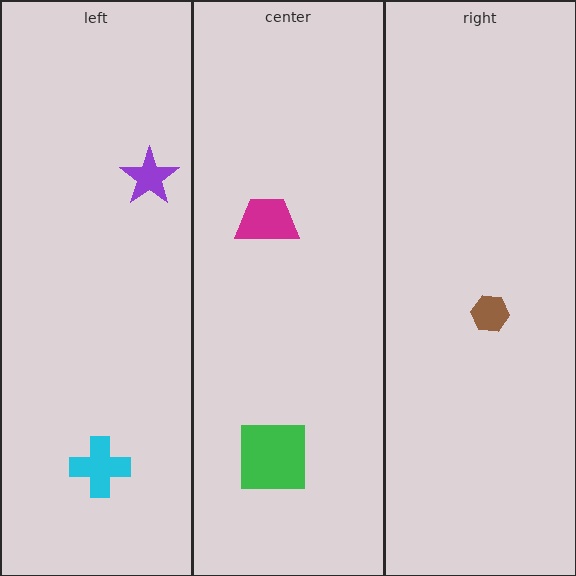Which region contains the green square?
The center region.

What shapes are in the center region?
The magenta trapezoid, the green square.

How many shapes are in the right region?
1.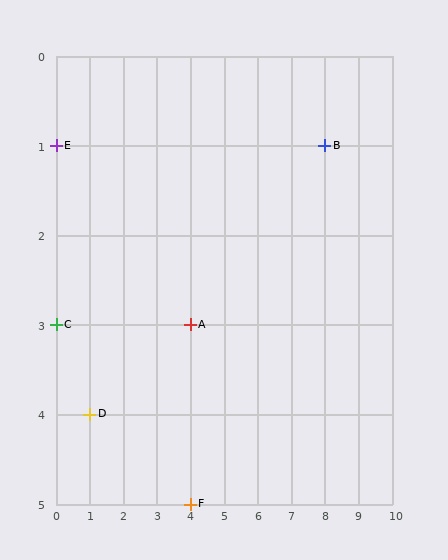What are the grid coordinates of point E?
Point E is at grid coordinates (0, 1).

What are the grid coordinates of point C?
Point C is at grid coordinates (0, 3).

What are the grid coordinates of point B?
Point B is at grid coordinates (8, 1).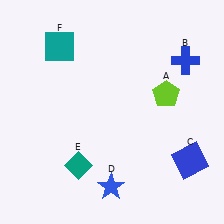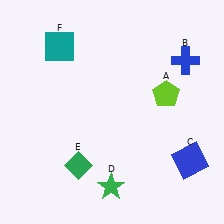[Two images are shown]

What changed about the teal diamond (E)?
In Image 1, E is teal. In Image 2, it changed to green.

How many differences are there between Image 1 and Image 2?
There are 2 differences between the two images.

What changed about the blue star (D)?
In Image 1, D is blue. In Image 2, it changed to green.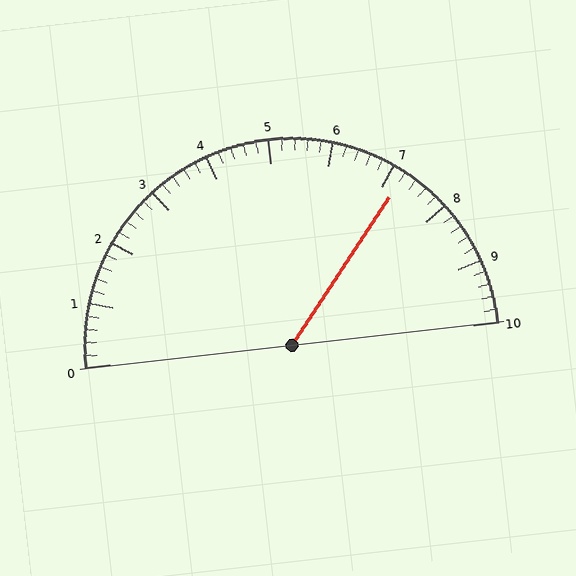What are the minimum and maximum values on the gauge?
The gauge ranges from 0 to 10.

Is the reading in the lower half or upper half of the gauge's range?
The reading is in the upper half of the range (0 to 10).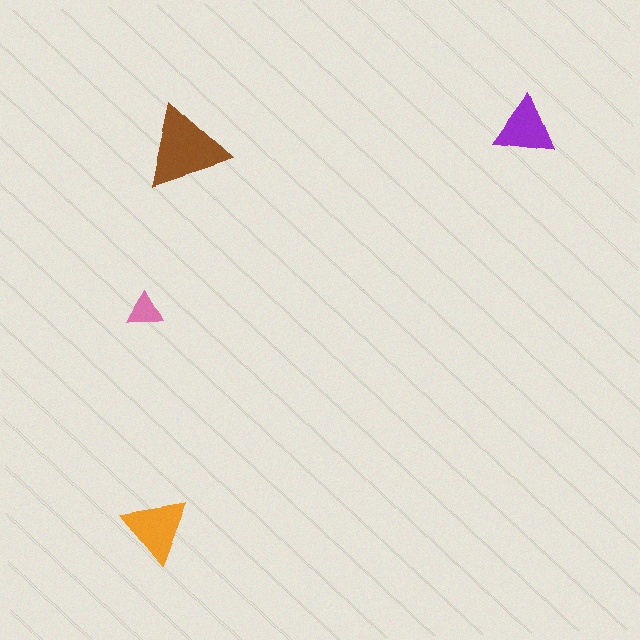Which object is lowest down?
The orange triangle is bottommost.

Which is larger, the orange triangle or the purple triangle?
The orange one.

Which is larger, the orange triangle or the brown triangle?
The brown one.